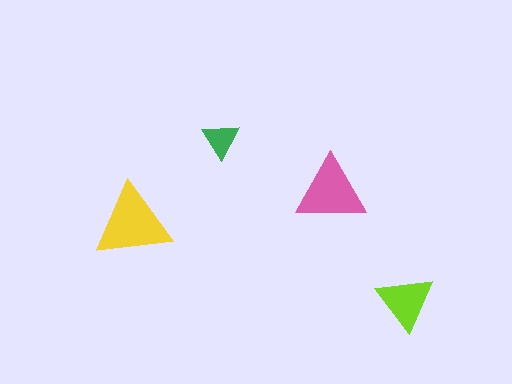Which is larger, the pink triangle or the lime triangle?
The pink one.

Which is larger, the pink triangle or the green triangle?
The pink one.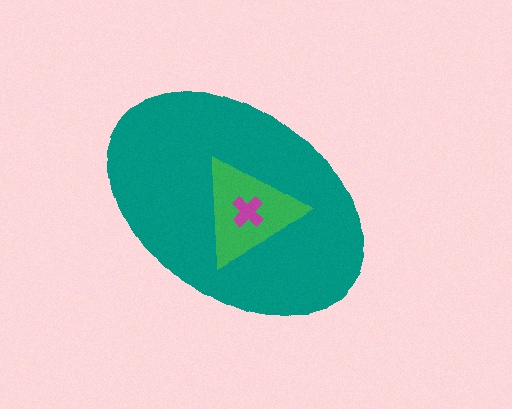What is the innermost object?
The magenta cross.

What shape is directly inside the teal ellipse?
The green triangle.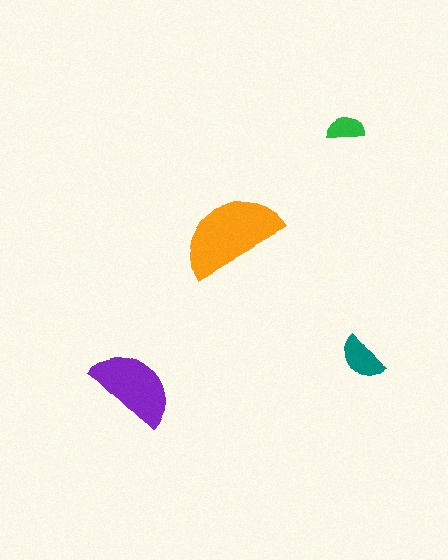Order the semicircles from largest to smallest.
the orange one, the purple one, the teal one, the green one.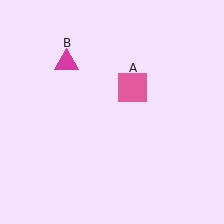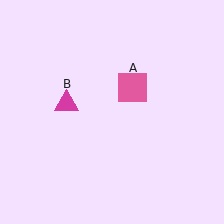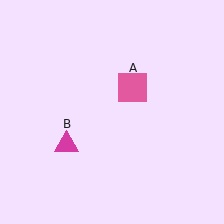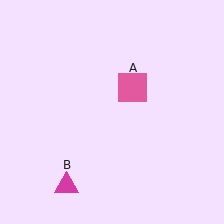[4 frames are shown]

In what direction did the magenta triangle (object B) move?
The magenta triangle (object B) moved down.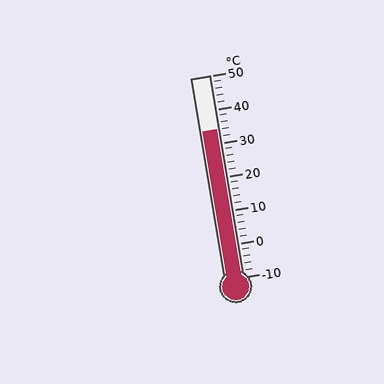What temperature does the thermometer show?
The thermometer shows approximately 34°C.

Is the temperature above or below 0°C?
The temperature is above 0°C.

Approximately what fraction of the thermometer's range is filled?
The thermometer is filled to approximately 75% of its range.